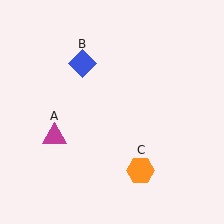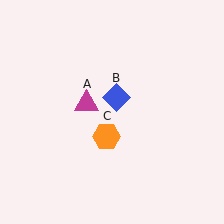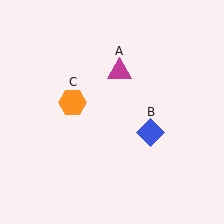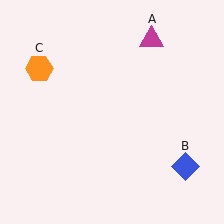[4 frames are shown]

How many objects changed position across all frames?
3 objects changed position: magenta triangle (object A), blue diamond (object B), orange hexagon (object C).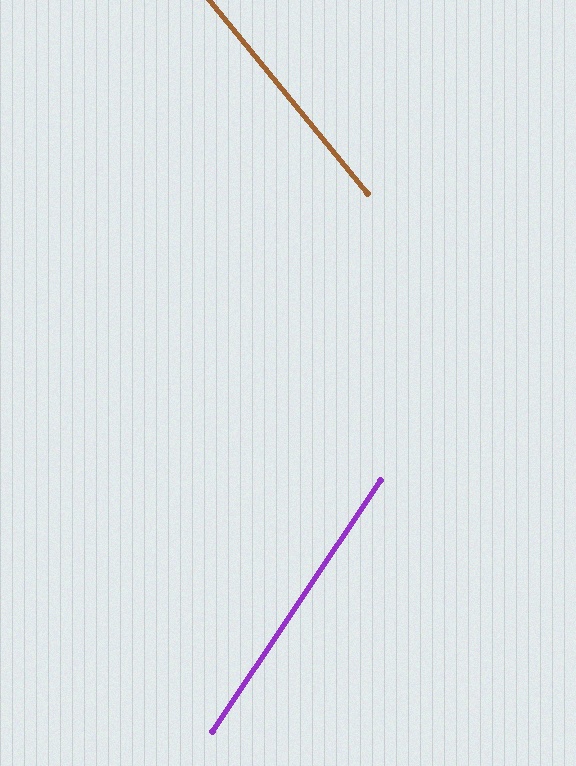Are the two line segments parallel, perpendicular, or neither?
Neither parallel nor perpendicular — they differ by about 73°.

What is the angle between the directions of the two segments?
Approximately 73 degrees.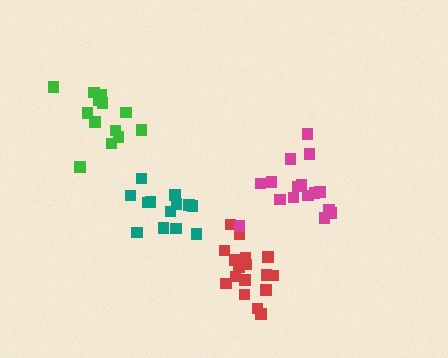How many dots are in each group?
Group 1: 13 dots, Group 2: 17 dots, Group 3: 16 dots, Group 4: 13 dots (59 total).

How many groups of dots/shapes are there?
There are 4 groups.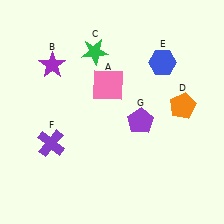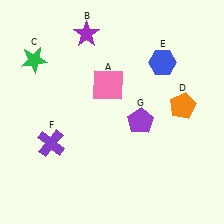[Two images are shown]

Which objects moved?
The objects that moved are: the purple star (B), the green star (C).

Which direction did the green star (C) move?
The green star (C) moved left.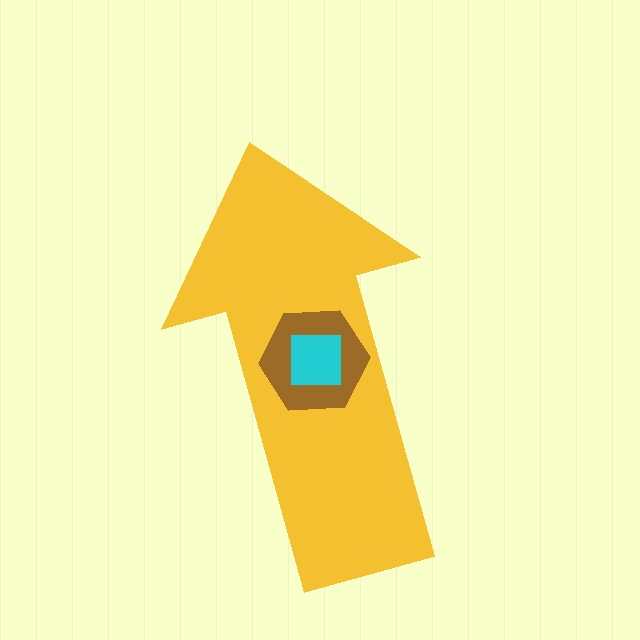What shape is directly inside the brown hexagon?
The cyan square.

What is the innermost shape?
The cyan square.